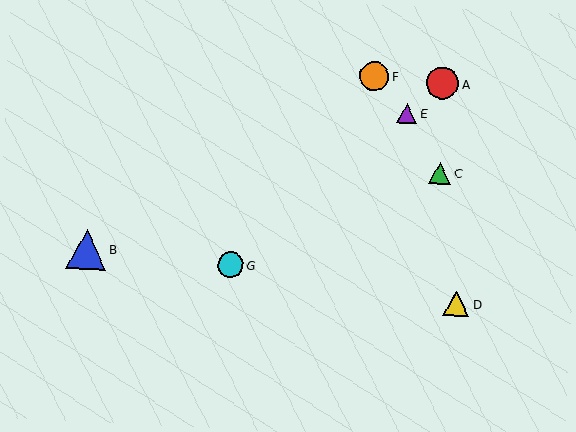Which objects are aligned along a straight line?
Objects A, E, G are aligned along a straight line.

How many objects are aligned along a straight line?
3 objects (A, E, G) are aligned along a straight line.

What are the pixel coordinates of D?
Object D is at (457, 304).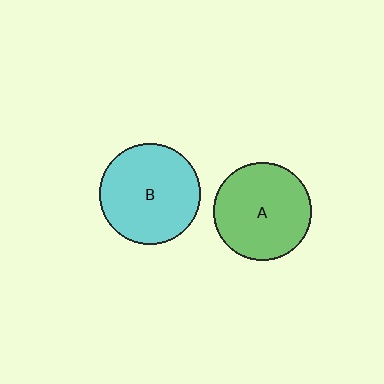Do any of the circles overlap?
No, none of the circles overlap.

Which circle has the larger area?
Circle B (cyan).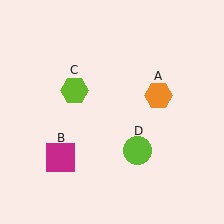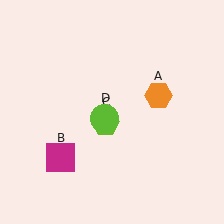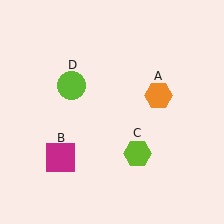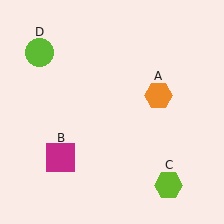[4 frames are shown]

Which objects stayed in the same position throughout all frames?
Orange hexagon (object A) and magenta square (object B) remained stationary.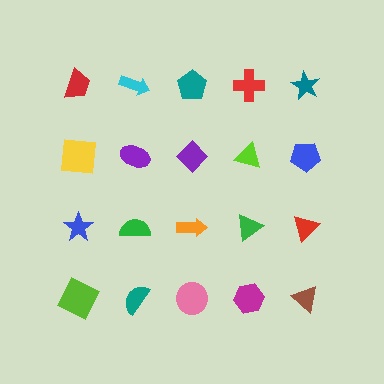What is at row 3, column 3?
An orange arrow.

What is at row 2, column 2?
A purple ellipse.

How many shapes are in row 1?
5 shapes.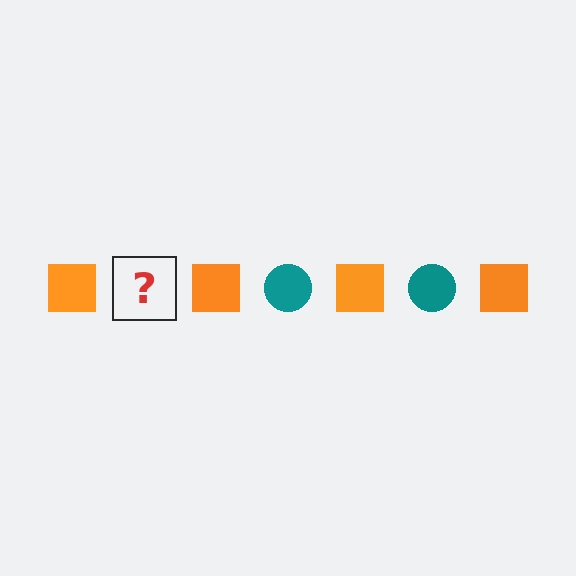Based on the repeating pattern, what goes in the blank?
The blank should be a teal circle.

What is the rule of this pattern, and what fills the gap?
The rule is that the pattern alternates between orange square and teal circle. The gap should be filled with a teal circle.